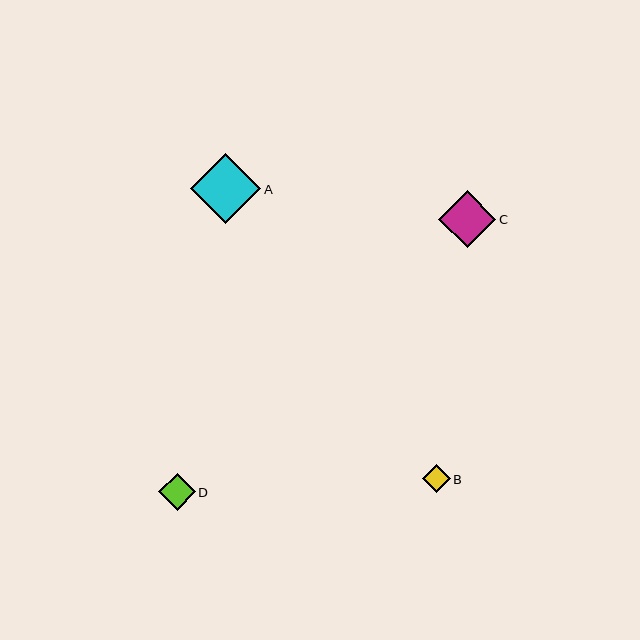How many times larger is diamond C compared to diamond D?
Diamond C is approximately 1.6 times the size of diamond D.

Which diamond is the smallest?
Diamond B is the smallest with a size of approximately 28 pixels.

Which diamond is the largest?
Diamond A is the largest with a size of approximately 70 pixels.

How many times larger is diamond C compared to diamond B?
Diamond C is approximately 2.1 times the size of diamond B.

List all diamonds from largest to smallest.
From largest to smallest: A, C, D, B.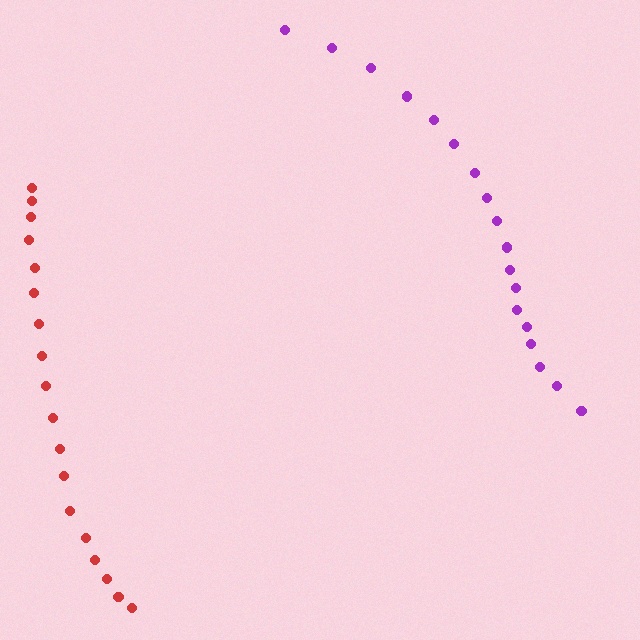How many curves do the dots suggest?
There are 2 distinct paths.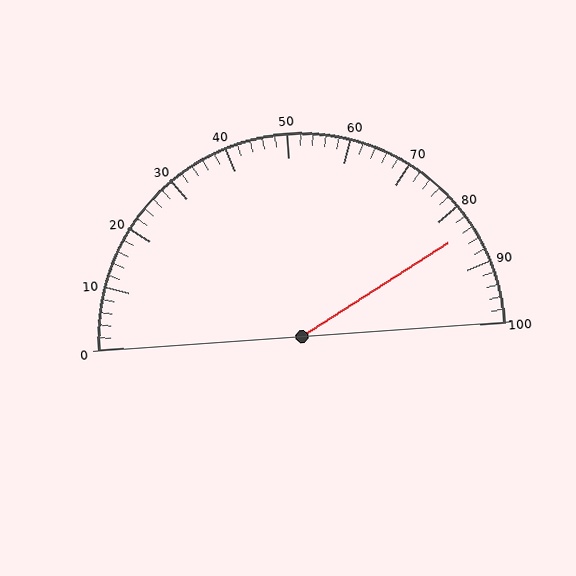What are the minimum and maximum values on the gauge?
The gauge ranges from 0 to 100.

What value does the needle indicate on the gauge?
The needle indicates approximately 84.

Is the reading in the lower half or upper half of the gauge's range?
The reading is in the upper half of the range (0 to 100).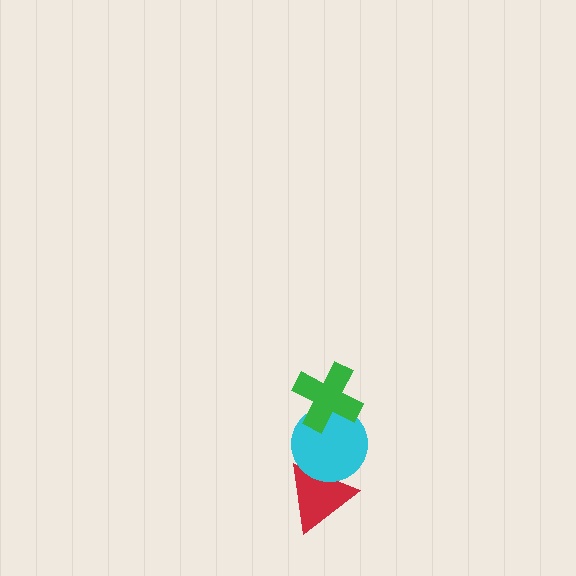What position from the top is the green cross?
The green cross is 1st from the top.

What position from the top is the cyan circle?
The cyan circle is 2nd from the top.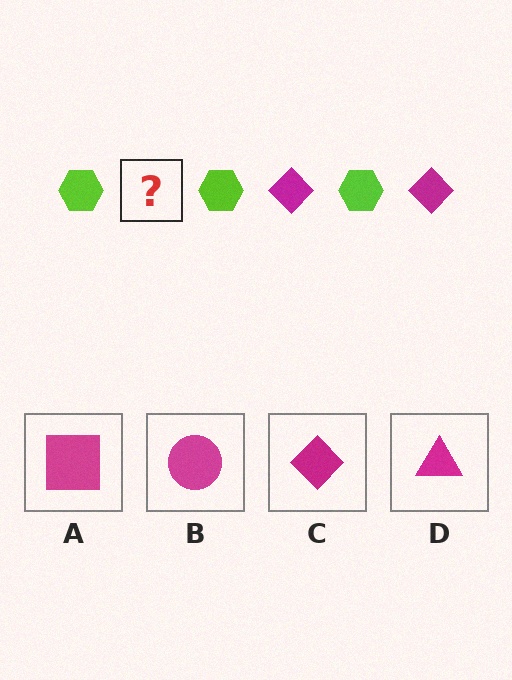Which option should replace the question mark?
Option C.